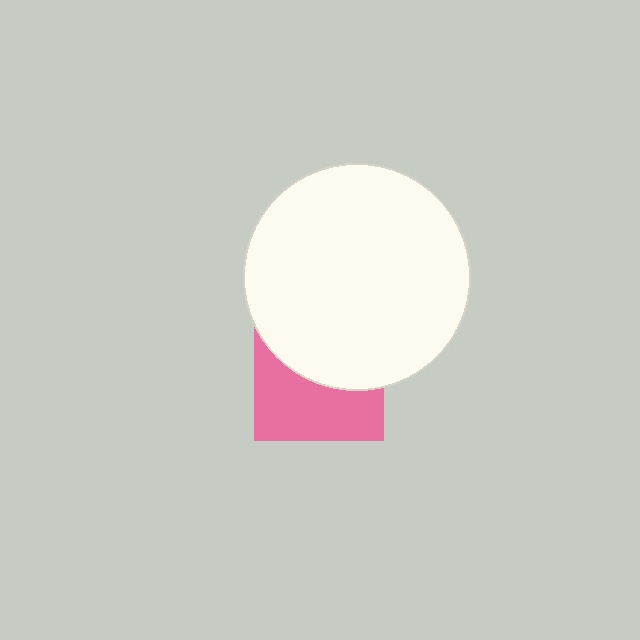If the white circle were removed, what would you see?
You would see the complete pink square.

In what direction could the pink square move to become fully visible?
The pink square could move down. That would shift it out from behind the white circle entirely.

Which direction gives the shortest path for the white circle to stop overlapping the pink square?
Moving up gives the shortest separation.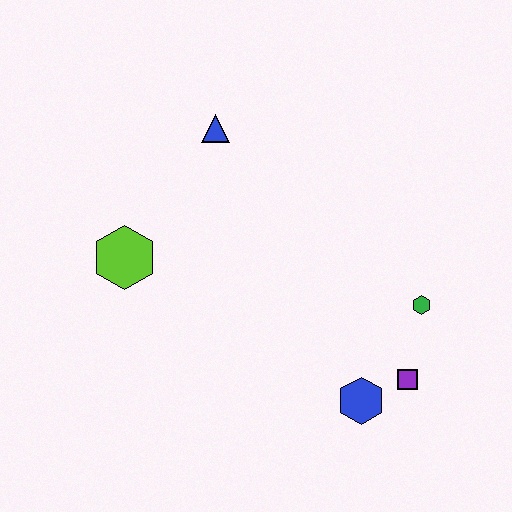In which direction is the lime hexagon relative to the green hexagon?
The lime hexagon is to the left of the green hexagon.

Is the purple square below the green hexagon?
Yes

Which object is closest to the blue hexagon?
The purple square is closest to the blue hexagon.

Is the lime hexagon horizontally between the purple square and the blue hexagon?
No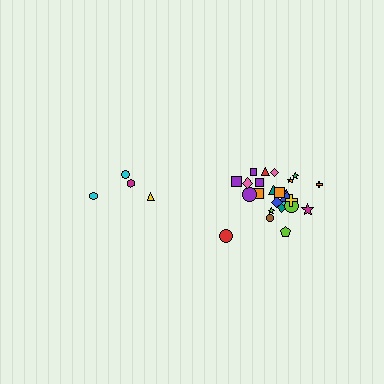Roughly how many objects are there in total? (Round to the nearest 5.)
Roughly 30 objects in total.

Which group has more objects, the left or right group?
The right group.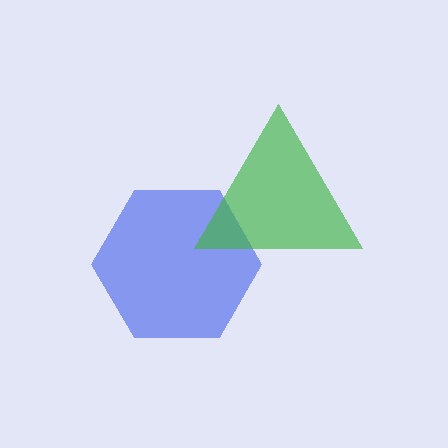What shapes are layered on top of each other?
The layered shapes are: a blue hexagon, a green triangle.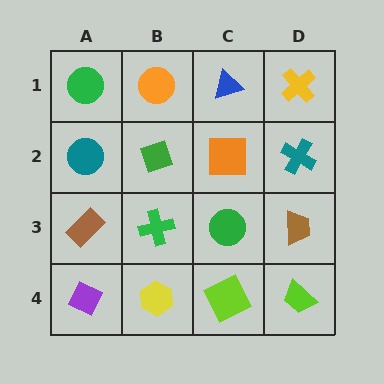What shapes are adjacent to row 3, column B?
A green diamond (row 2, column B), a yellow hexagon (row 4, column B), a brown rectangle (row 3, column A), a green circle (row 3, column C).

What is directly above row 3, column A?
A teal circle.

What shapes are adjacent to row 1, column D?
A teal cross (row 2, column D), a blue triangle (row 1, column C).